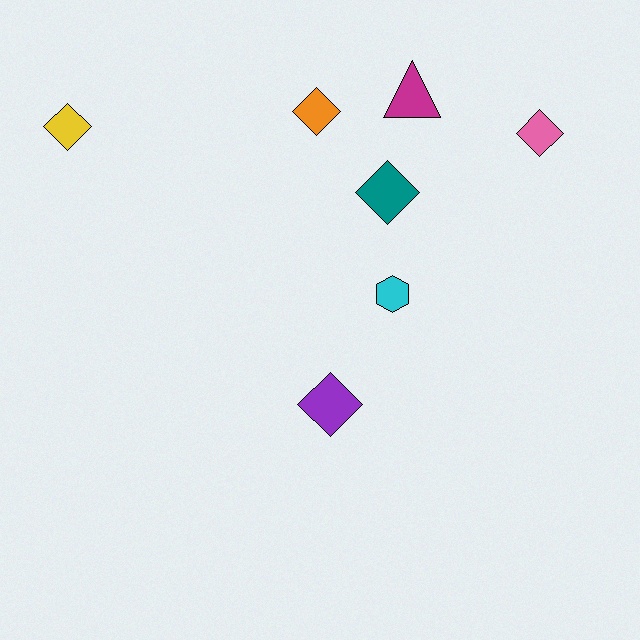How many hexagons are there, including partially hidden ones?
There is 1 hexagon.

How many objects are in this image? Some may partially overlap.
There are 7 objects.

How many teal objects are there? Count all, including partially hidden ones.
There is 1 teal object.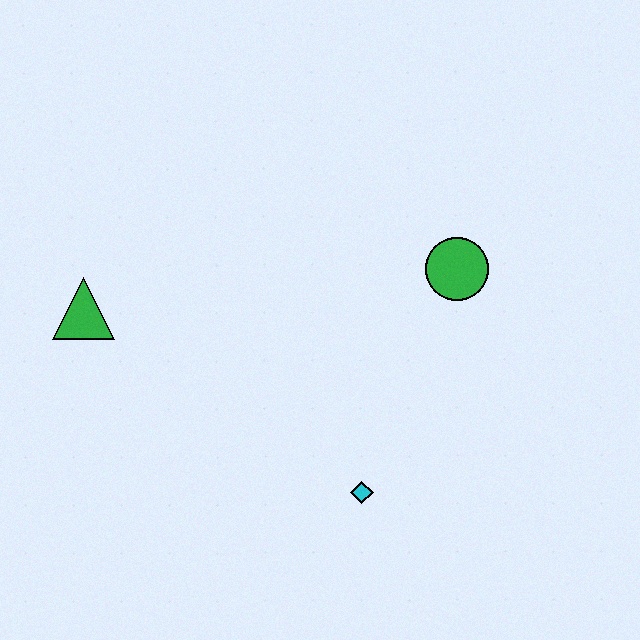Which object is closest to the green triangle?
The cyan diamond is closest to the green triangle.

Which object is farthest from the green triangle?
The green circle is farthest from the green triangle.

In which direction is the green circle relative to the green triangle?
The green circle is to the right of the green triangle.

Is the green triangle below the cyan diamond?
No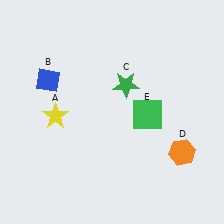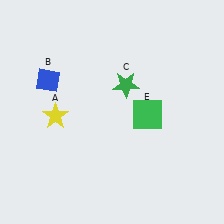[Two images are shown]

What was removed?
The orange hexagon (D) was removed in Image 2.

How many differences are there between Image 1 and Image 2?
There is 1 difference between the two images.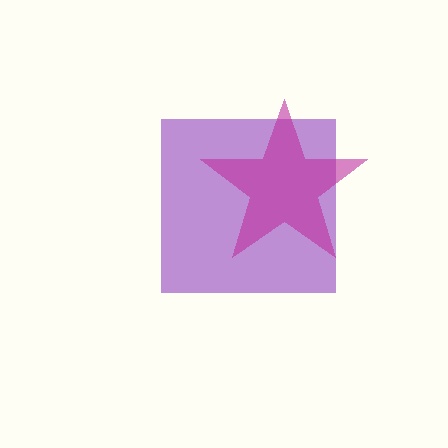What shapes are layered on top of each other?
The layered shapes are: a purple square, a magenta star.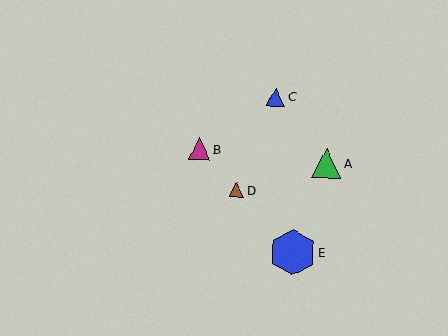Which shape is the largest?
The blue hexagon (labeled E) is the largest.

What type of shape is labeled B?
Shape B is a magenta triangle.